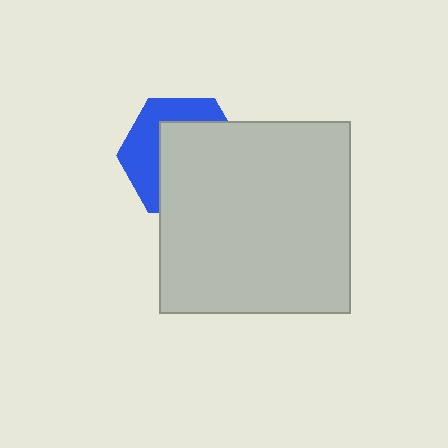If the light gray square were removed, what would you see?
You would see the complete blue hexagon.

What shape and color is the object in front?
The object in front is a light gray square.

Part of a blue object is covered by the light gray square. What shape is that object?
It is a hexagon.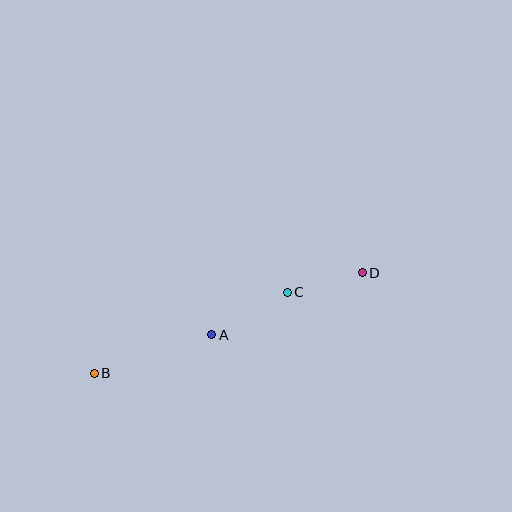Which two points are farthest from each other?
Points B and D are farthest from each other.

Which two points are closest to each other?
Points C and D are closest to each other.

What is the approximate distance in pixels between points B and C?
The distance between B and C is approximately 209 pixels.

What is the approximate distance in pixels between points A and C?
The distance between A and C is approximately 86 pixels.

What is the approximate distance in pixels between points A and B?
The distance between A and B is approximately 124 pixels.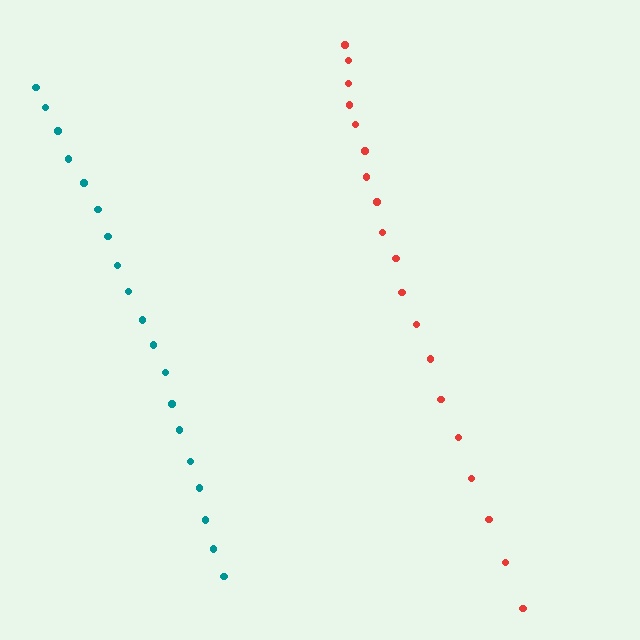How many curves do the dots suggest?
There are 2 distinct paths.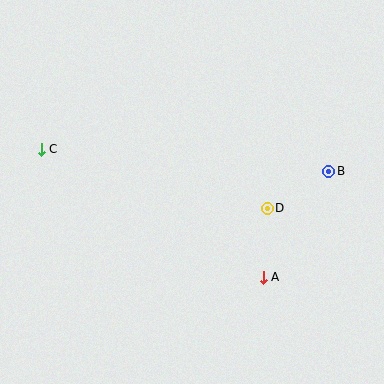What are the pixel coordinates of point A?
Point A is at (263, 277).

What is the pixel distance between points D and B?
The distance between D and B is 72 pixels.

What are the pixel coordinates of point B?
Point B is at (329, 171).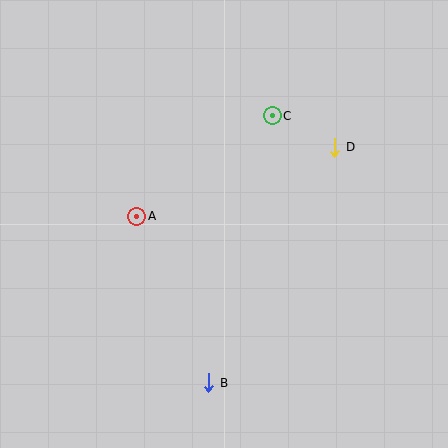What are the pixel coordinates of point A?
Point A is at (137, 216).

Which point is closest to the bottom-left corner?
Point B is closest to the bottom-left corner.